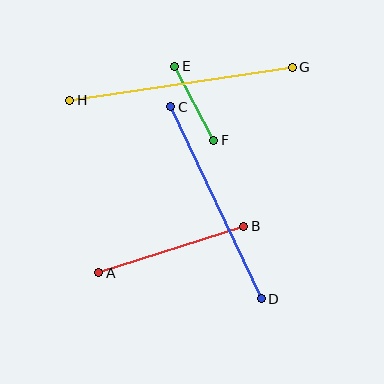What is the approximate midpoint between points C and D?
The midpoint is at approximately (216, 203) pixels.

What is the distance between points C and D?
The distance is approximately 213 pixels.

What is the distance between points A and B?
The distance is approximately 152 pixels.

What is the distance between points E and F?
The distance is approximately 83 pixels.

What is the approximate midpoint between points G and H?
The midpoint is at approximately (181, 84) pixels.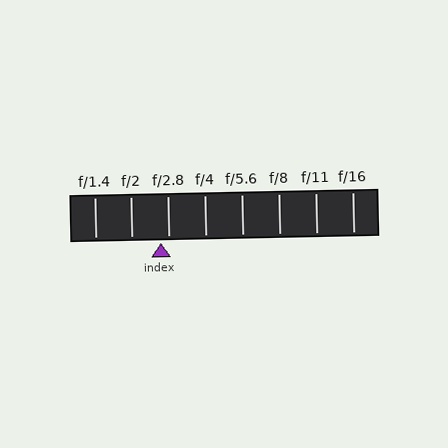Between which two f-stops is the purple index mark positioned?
The index mark is between f/2 and f/2.8.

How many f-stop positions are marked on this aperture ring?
There are 8 f-stop positions marked.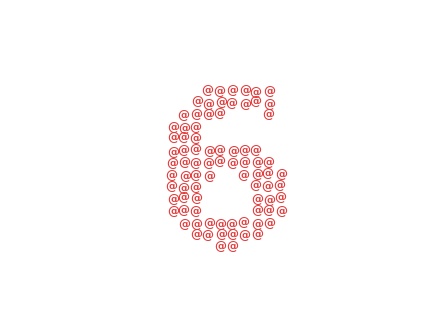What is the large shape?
The large shape is the digit 6.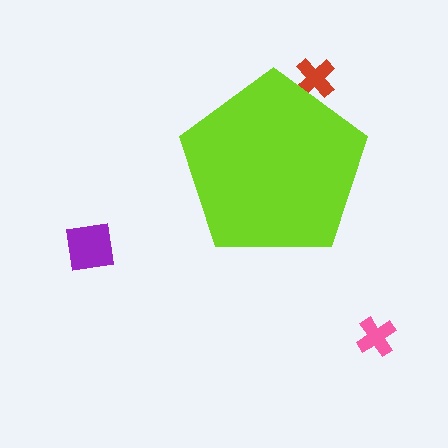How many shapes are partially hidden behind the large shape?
1 shape is partially hidden.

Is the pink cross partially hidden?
No, the pink cross is fully visible.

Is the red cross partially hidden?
Yes, the red cross is partially hidden behind the lime pentagon.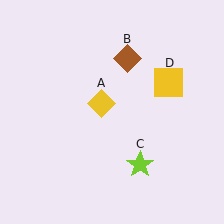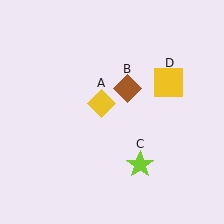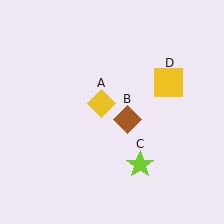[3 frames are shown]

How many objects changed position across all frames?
1 object changed position: brown diamond (object B).